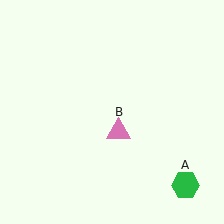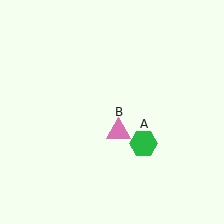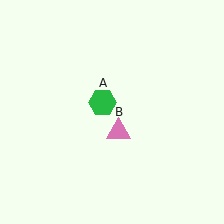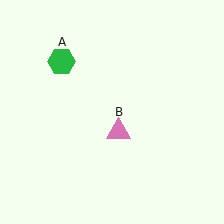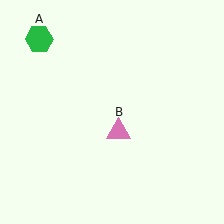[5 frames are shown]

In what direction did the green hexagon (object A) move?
The green hexagon (object A) moved up and to the left.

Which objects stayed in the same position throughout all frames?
Pink triangle (object B) remained stationary.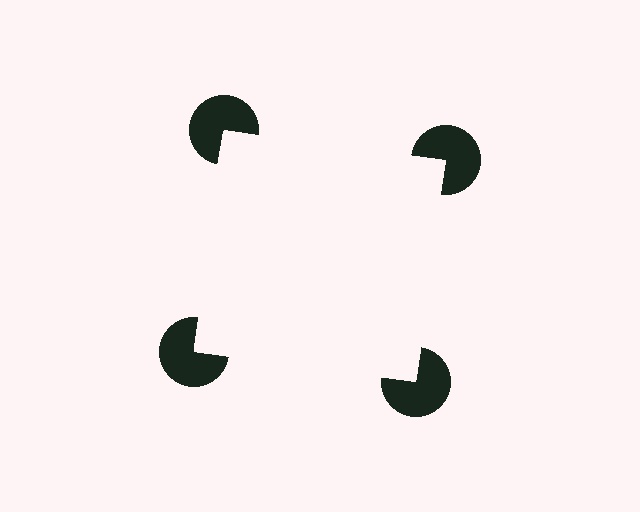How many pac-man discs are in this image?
There are 4 — one at each vertex of the illusory square.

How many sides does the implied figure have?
4 sides.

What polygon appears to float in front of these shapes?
An illusory square — its edges are inferred from the aligned wedge cuts in the pac-man discs, not physically drawn.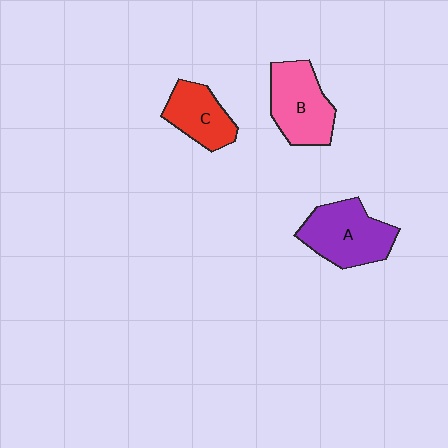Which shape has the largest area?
Shape A (purple).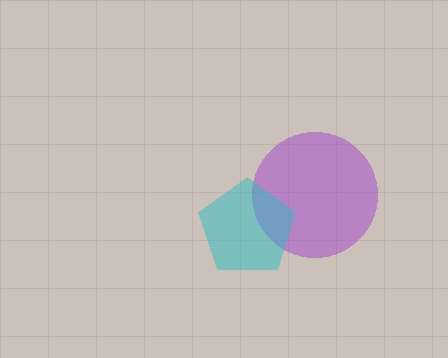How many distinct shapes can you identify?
There are 2 distinct shapes: a purple circle, a cyan pentagon.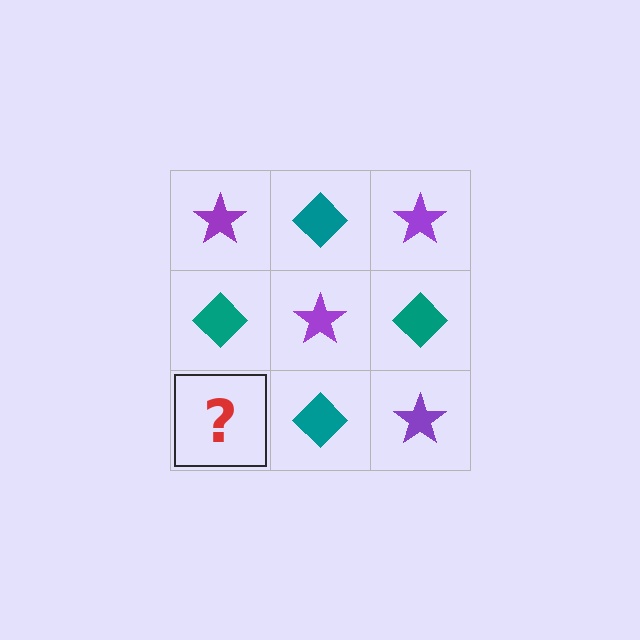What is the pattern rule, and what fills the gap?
The rule is that it alternates purple star and teal diamond in a checkerboard pattern. The gap should be filled with a purple star.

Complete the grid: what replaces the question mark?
The question mark should be replaced with a purple star.